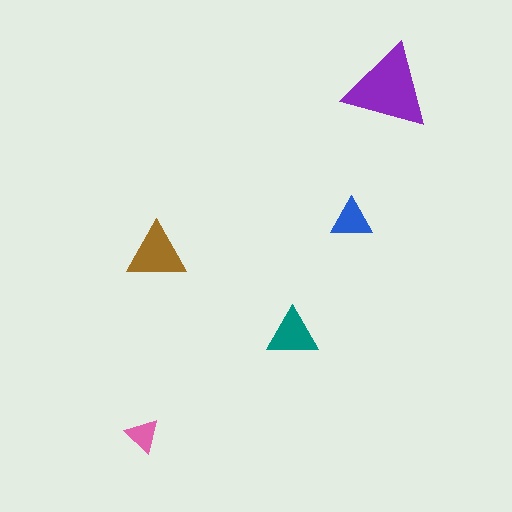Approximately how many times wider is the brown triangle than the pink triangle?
About 1.5 times wider.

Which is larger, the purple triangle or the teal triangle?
The purple one.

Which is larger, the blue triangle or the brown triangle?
The brown one.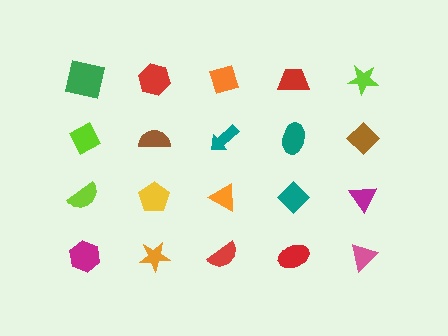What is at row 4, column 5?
A pink triangle.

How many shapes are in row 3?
5 shapes.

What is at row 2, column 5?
A brown diamond.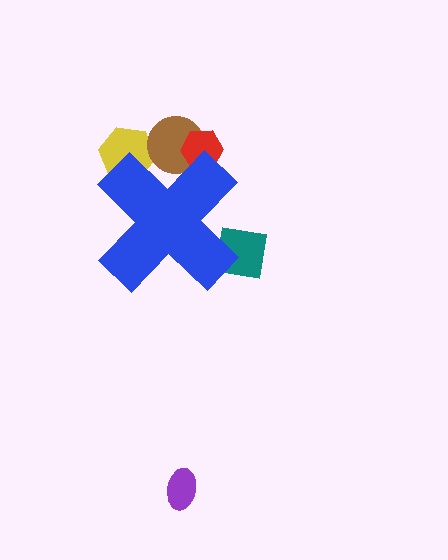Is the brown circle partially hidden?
Yes, the brown circle is partially hidden behind the blue cross.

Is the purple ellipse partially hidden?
No, the purple ellipse is fully visible.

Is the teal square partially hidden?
Yes, the teal square is partially hidden behind the blue cross.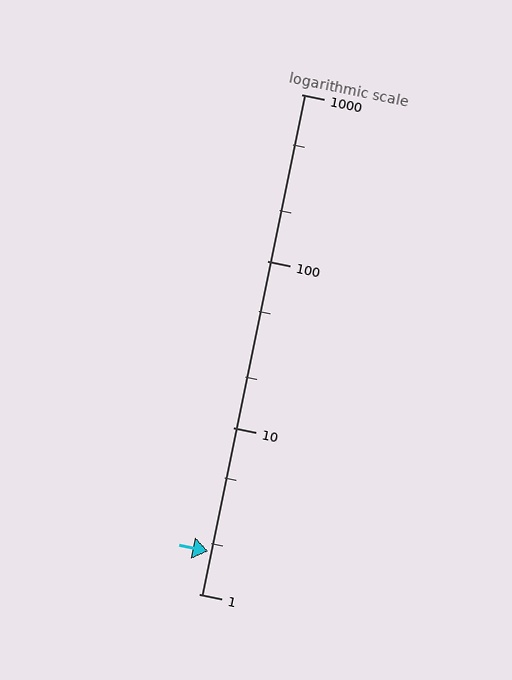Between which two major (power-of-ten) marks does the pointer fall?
The pointer is between 1 and 10.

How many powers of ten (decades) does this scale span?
The scale spans 3 decades, from 1 to 1000.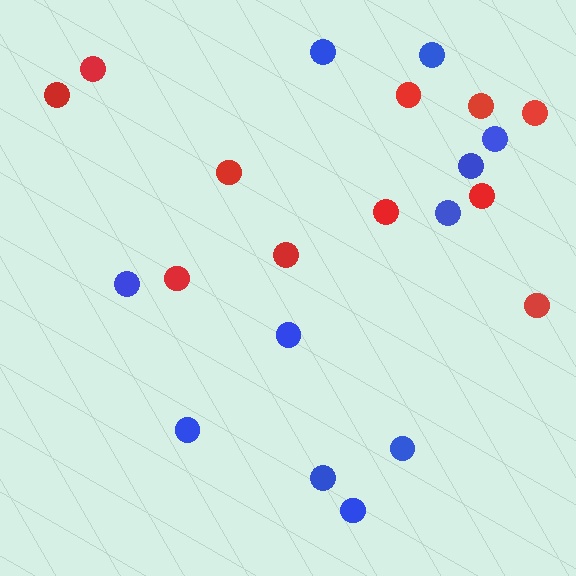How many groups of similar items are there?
There are 2 groups: one group of blue circles (11) and one group of red circles (11).